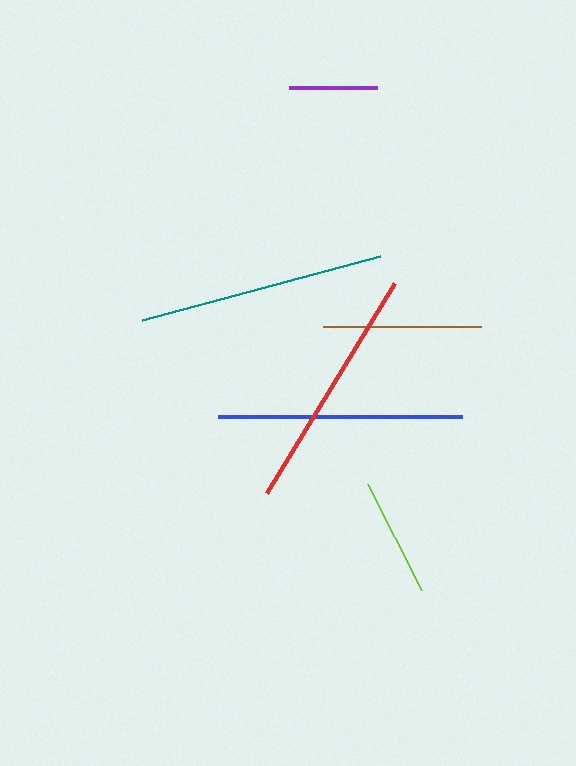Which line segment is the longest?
The teal line is the longest at approximately 247 pixels.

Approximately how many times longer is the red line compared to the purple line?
The red line is approximately 2.8 times the length of the purple line.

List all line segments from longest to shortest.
From longest to shortest: teal, red, blue, brown, lime, purple.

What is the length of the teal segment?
The teal segment is approximately 247 pixels long.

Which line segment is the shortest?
The purple line is the shortest at approximately 88 pixels.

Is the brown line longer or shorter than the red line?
The red line is longer than the brown line.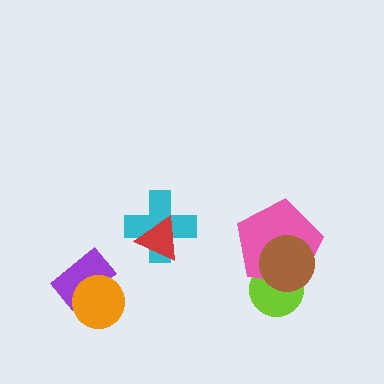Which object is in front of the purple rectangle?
The orange circle is in front of the purple rectangle.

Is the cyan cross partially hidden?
Yes, it is partially covered by another shape.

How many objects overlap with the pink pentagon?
2 objects overlap with the pink pentagon.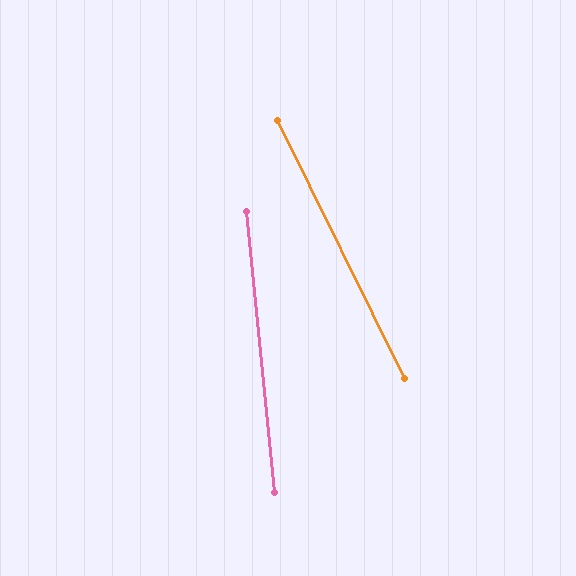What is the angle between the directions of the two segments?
Approximately 21 degrees.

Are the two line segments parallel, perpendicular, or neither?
Neither parallel nor perpendicular — they differ by about 21°.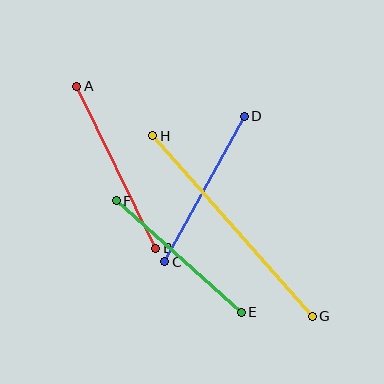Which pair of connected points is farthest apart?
Points G and H are farthest apart.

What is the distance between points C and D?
The distance is approximately 166 pixels.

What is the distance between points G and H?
The distance is approximately 241 pixels.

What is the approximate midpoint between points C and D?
The midpoint is at approximately (204, 189) pixels.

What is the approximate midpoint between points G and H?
The midpoint is at approximately (233, 226) pixels.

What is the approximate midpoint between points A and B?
The midpoint is at approximately (116, 167) pixels.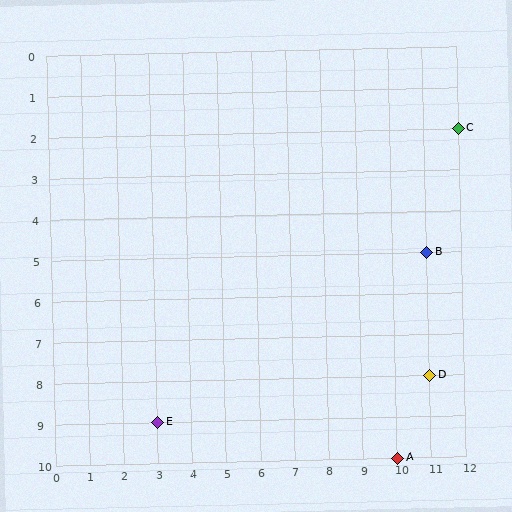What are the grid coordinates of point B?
Point B is at grid coordinates (11, 5).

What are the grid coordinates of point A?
Point A is at grid coordinates (10, 10).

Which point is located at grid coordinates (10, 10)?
Point A is at (10, 10).